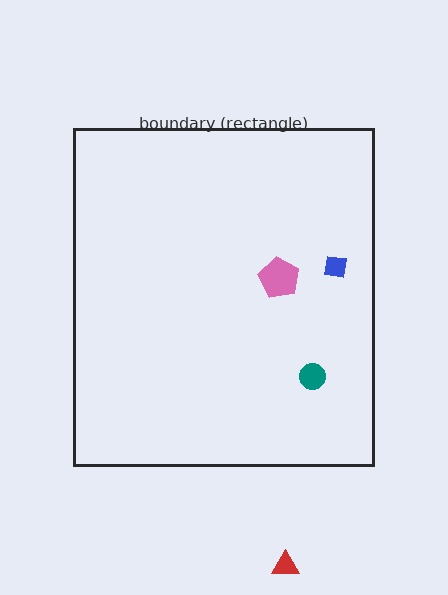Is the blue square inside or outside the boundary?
Inside.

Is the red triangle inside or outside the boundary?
Outside.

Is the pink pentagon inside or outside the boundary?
Inside.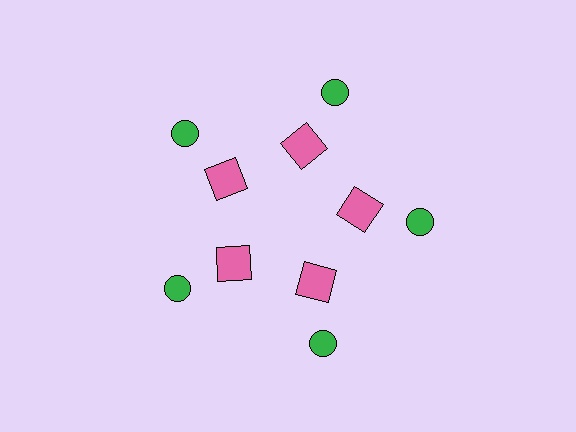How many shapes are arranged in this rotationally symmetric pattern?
There are 10 shapes, arranged in 5 groups of 2.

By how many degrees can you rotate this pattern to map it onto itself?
The pattern maps onto itself every 72 degrees of rotation.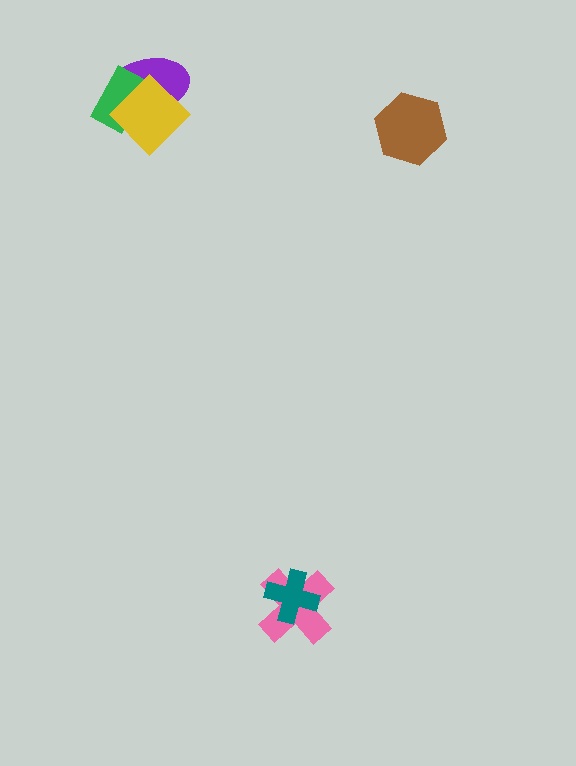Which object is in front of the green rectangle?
The yellow diamond is in front of the green rectangle.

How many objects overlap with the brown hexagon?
0 objects overlap with the brown hexagon.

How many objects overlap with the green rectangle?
2 objects overlap with the green rectangle.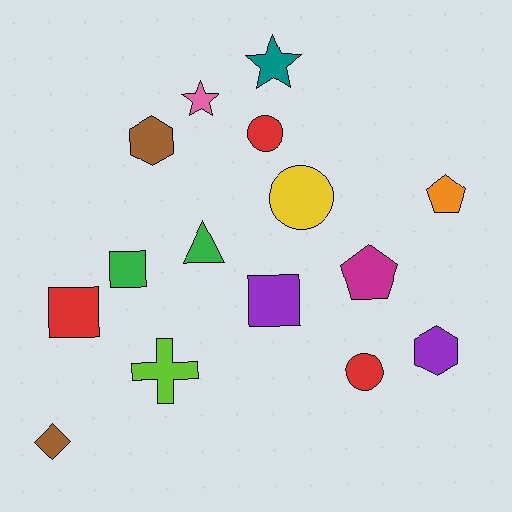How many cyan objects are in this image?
There are no cyan objects.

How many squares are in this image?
There are 3 squares.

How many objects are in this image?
There are 15 objects.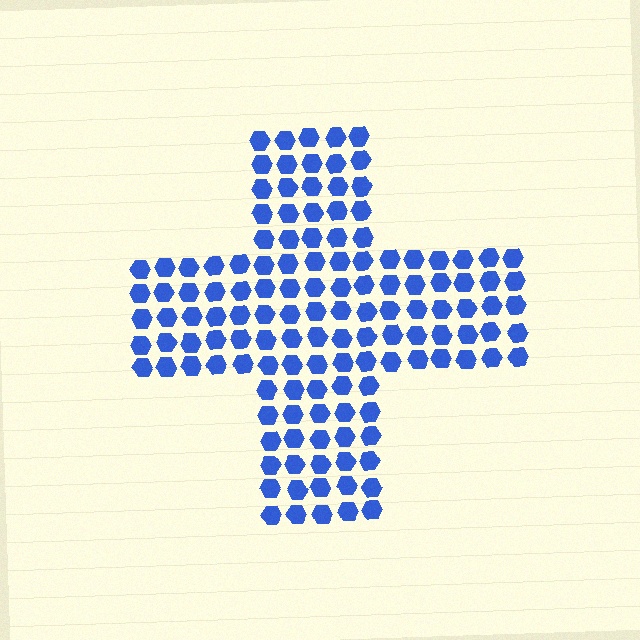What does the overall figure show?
The overall figure shows a cross.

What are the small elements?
The small elements are hexagons.